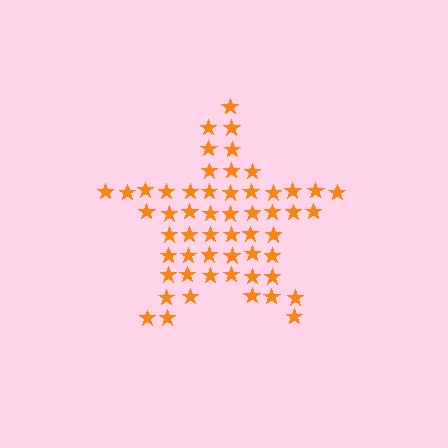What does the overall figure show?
The overall figure shows a star.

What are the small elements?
The small elements are stars.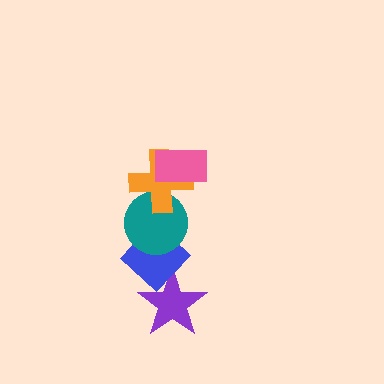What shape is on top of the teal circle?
The orange cross is on top of the teal circle.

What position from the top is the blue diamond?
The blue diamond is 4th from the top.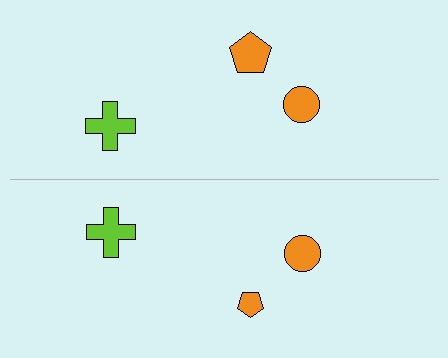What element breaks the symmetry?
The orange pentagon on the bottom side has a different size than its mirror counterpart.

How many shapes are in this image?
There are 6 shapes in this image.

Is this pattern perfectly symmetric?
No, the pattern is not perfectly symmetric. The orange pentagon on the bottom side has a different size than its mirror counterpart.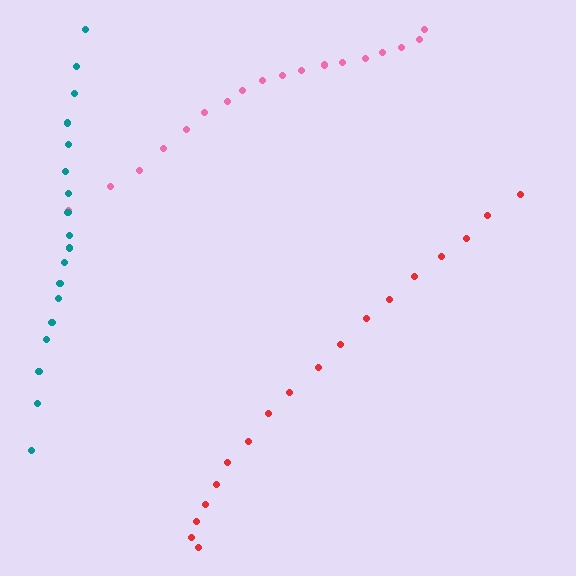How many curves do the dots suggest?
There are 3 distinct paths.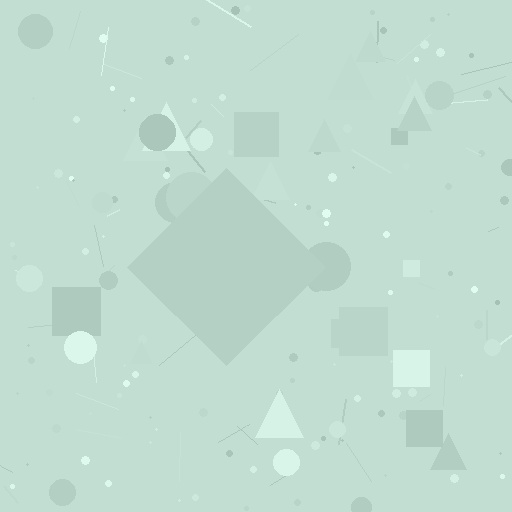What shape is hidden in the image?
A diamond is hidden in the image.